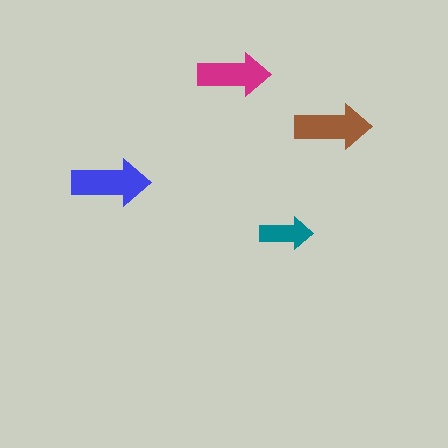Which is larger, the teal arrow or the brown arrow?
The brown one.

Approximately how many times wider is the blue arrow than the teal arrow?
About 1.5 times wider.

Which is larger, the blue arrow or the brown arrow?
The blue one.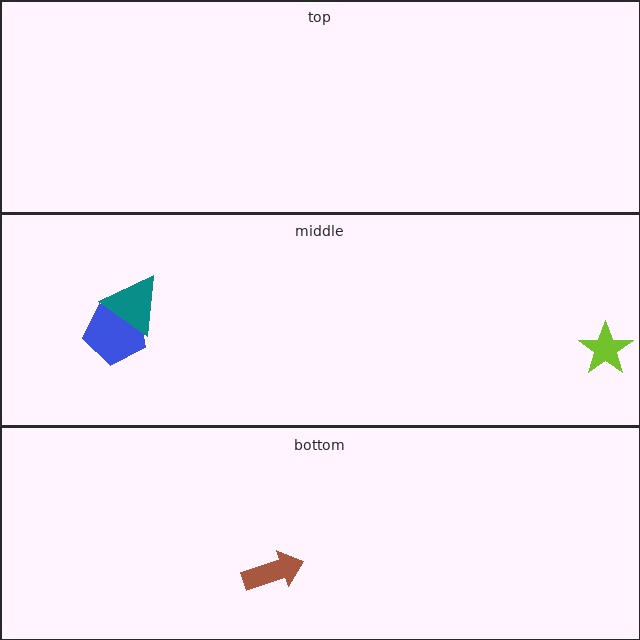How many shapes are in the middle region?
3.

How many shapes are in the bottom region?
1.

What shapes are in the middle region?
The lime star, the blue pentagon, the teal triangle.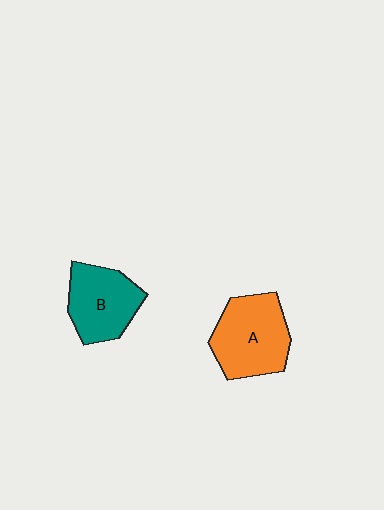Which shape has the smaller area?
Shape B (teal).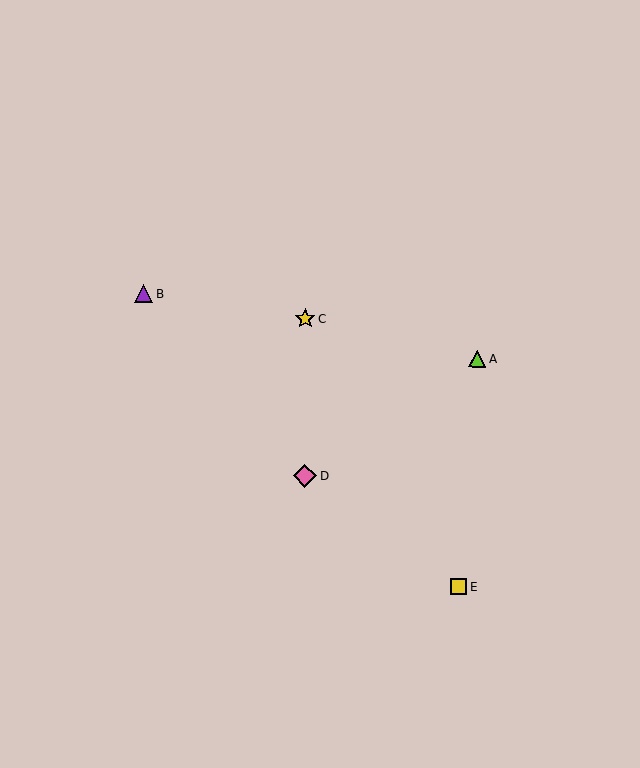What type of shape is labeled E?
Shape E is a yellow square.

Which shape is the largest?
The pink diamond (labeled D) is the largest.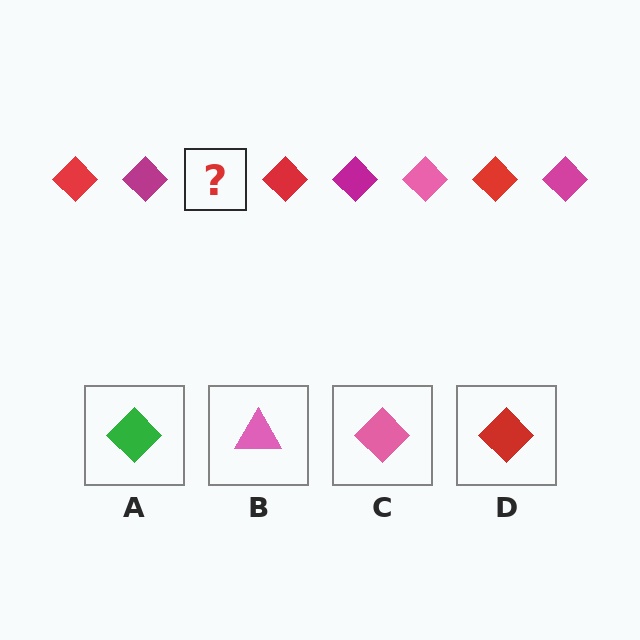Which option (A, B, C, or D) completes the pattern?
C.